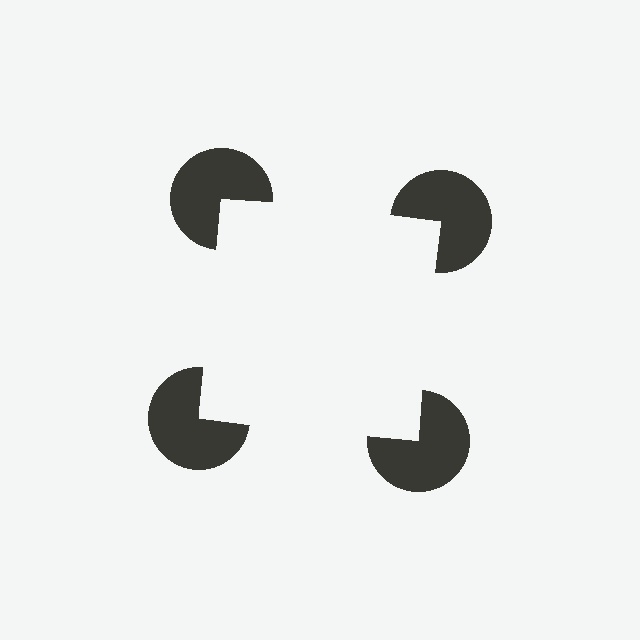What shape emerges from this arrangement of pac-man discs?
An illusory square — its edges are inferred from the aligned wedge cuts in the pac-man discs, not physically drawn.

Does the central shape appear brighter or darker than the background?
It typically appears slightly brighter than the background, even though no actual brightness change is drawn.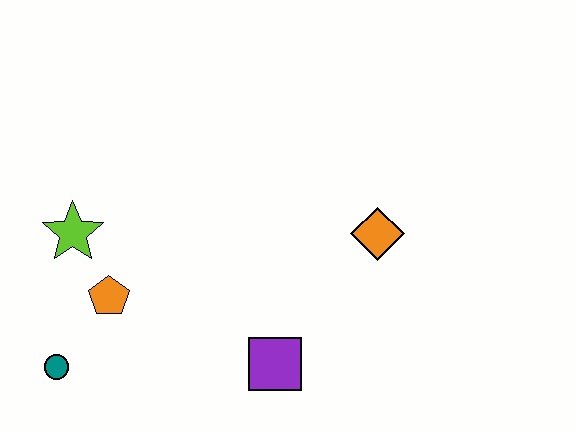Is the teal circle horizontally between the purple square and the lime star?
No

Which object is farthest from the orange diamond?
The teal circle is farthest from the orange diamond.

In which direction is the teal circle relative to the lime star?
The teal circle is below the lime star.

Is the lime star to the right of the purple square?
No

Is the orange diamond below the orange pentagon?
No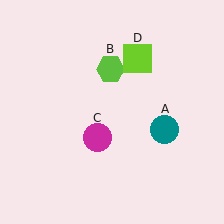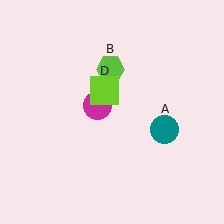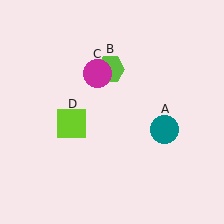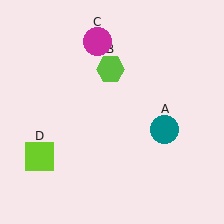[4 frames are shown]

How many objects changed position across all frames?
2 objects changed position: magenta circle (object C), lime square (object D).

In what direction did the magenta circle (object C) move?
The magenta circle (object C) moved up.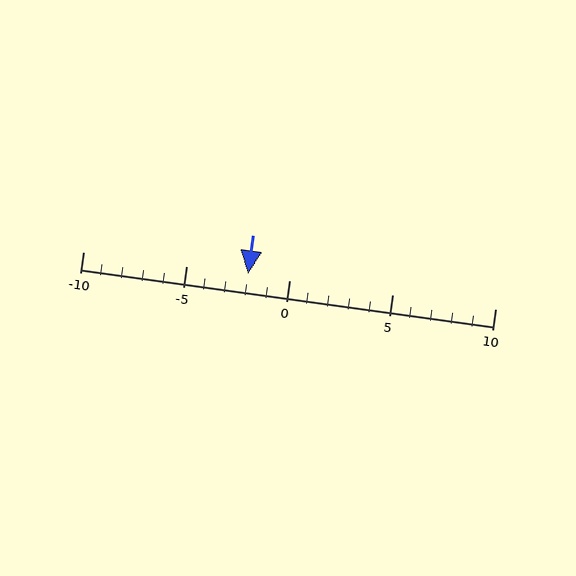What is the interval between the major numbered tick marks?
The major tick marks are spaced 5 units apart.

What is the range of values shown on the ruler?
The ruler shows values from -10 to 10.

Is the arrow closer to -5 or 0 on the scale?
The arrow is closer to 0.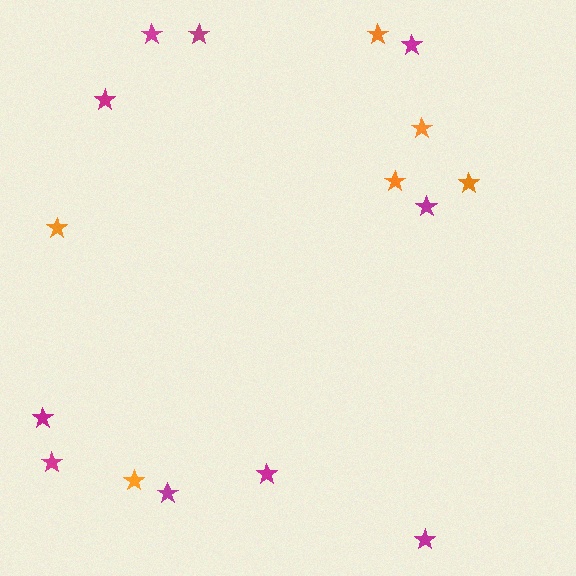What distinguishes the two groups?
There are 2 groups: one group of magenta stars (10) and one group of orange stars (6).